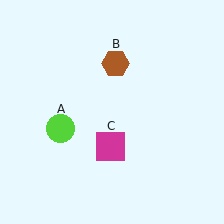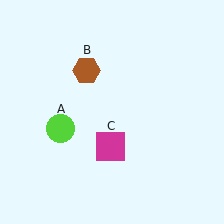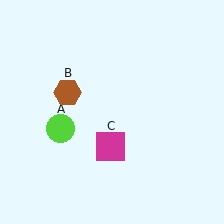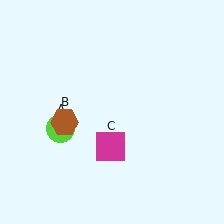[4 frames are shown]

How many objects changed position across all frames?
1 object changed position: brown hexagon (object B).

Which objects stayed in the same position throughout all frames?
Lime circle (object A) and magenta square (object C) remained stationary.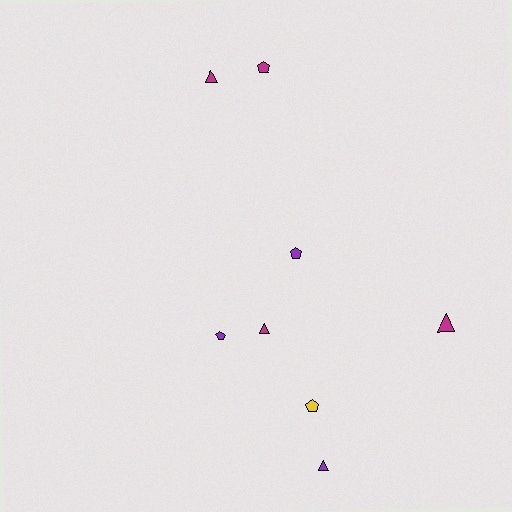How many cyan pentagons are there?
There are no cyan pentagons.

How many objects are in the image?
There are 8 objects.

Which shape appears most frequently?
Triangle, with 4 objects.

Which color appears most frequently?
Magenta, with 4 objects.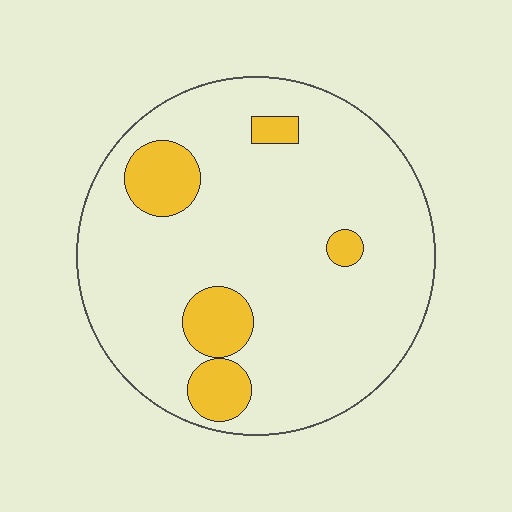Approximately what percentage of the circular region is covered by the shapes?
Approximately 15%.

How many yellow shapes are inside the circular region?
5.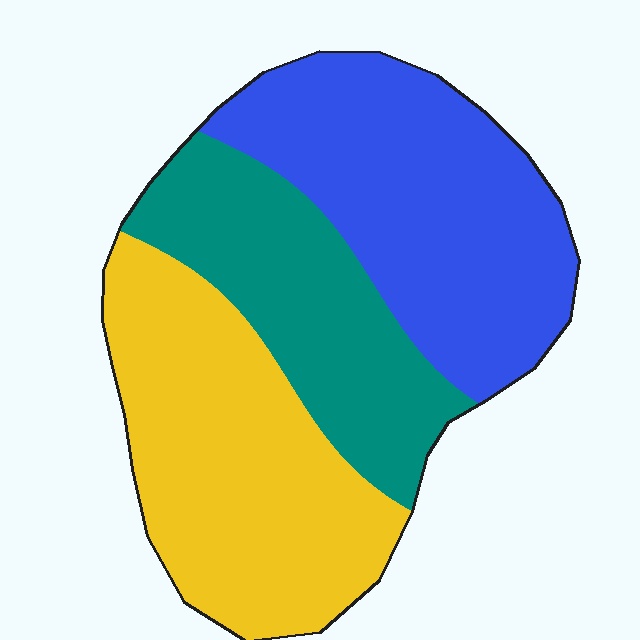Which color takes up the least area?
Teal, at roughly 25%.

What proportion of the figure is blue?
Blue covers around 35% of the figure.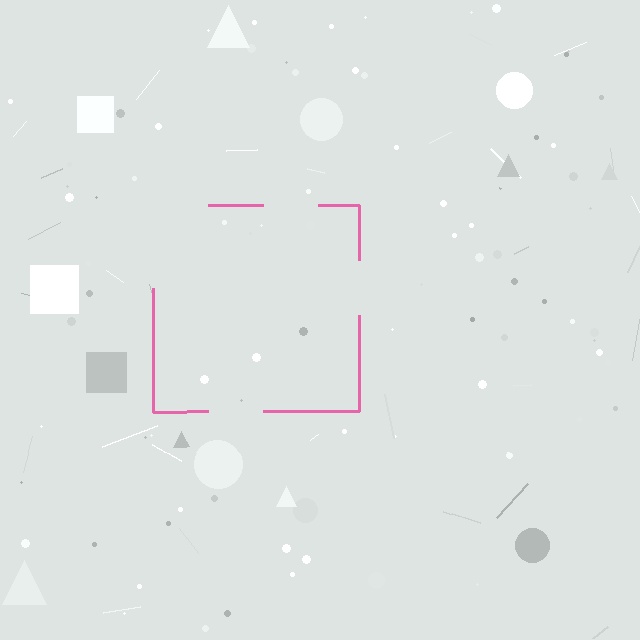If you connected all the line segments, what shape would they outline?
They would outline a square.